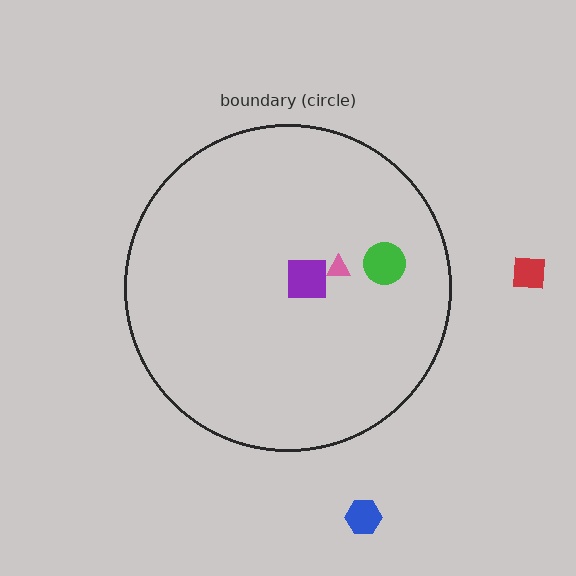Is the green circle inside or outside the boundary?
Inside.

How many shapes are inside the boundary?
3 inside, 2 outside.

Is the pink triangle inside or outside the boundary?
Inside.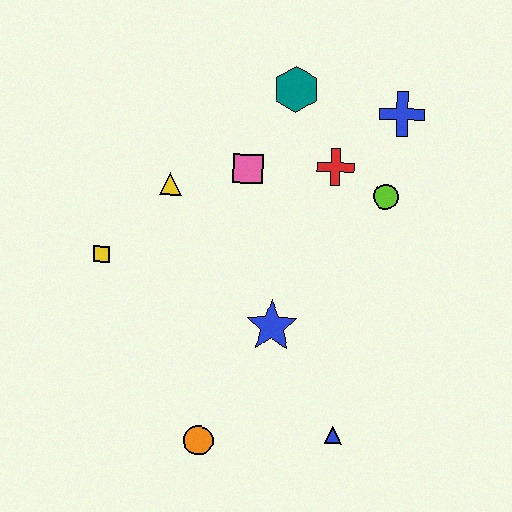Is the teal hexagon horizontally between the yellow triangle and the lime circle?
Yes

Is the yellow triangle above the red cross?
No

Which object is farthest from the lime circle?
The orange circle is farthest from the lime circle.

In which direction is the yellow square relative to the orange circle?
The yellow square is above the orange circle.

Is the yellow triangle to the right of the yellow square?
Yes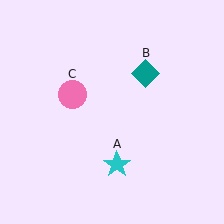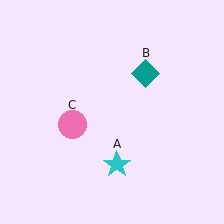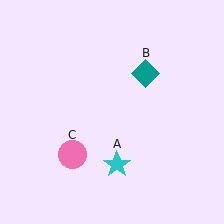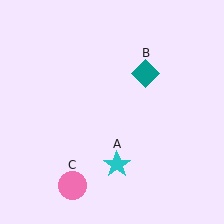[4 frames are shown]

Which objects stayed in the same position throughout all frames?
Cyan star (object A) and teal diamond (object B) remained stationary.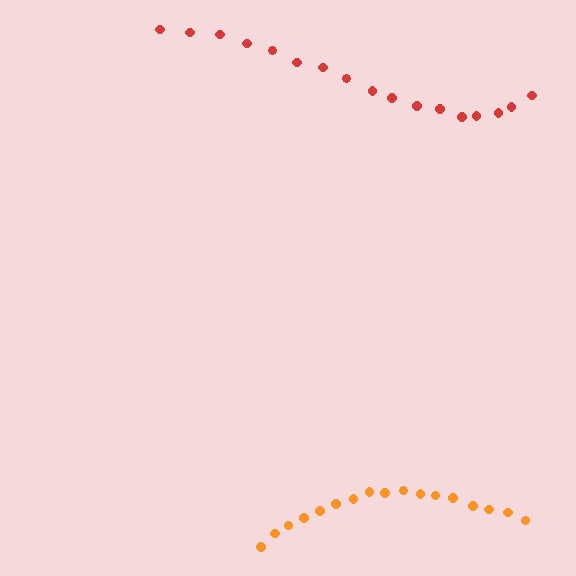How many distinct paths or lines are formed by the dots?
There are 2 distinct paths.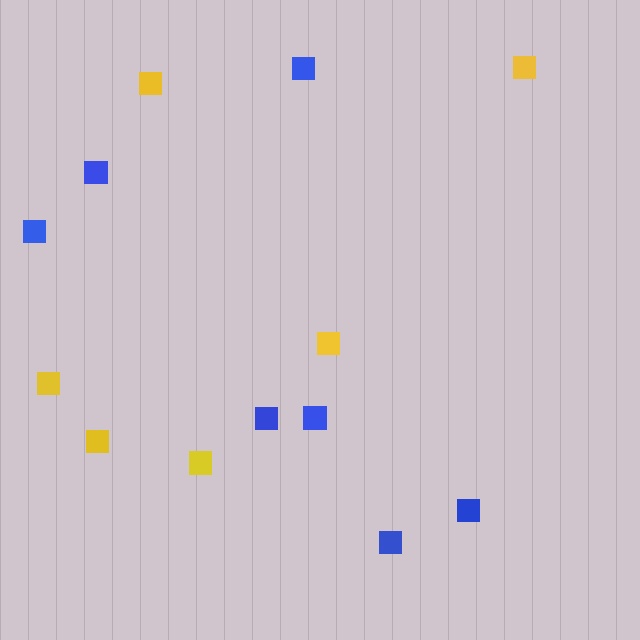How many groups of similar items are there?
There are 2 groups: one group of yellow squares (6) and one group of blue squares (7).